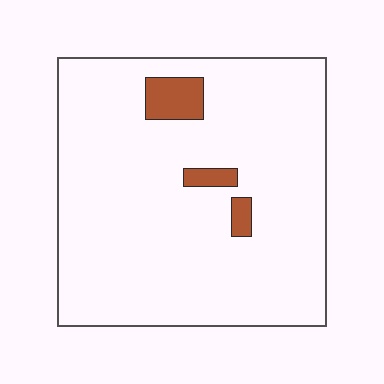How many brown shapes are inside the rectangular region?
3.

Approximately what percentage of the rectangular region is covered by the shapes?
Approximately 5%.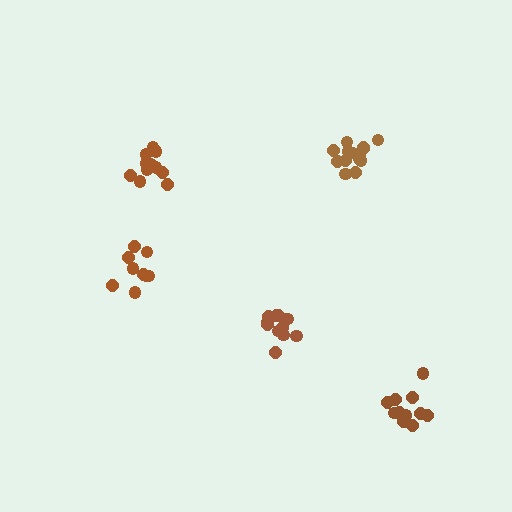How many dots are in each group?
Group 1: 14 dots, Group 2: 12 dots, Group 3: 11 dots, Group 4: 9 dots, Group 5: 11 dots (57 total).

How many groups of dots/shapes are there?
There are 5 groups.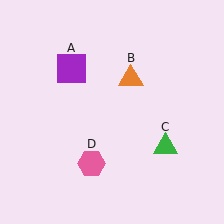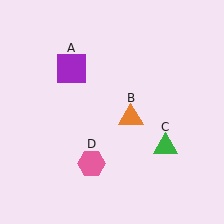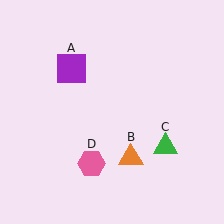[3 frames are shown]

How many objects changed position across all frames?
1 object changed position: orange triangle (object B).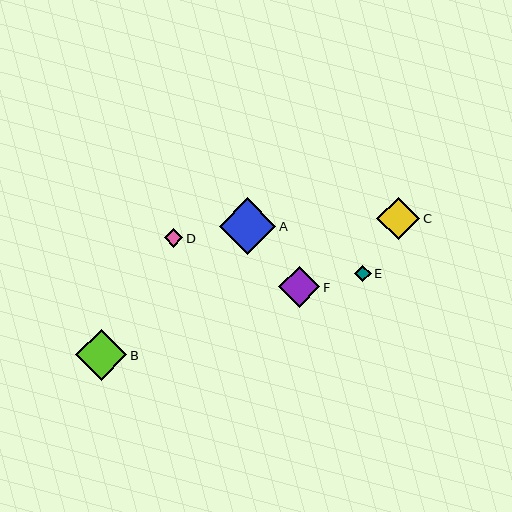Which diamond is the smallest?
Diamond E is the smallest with a size of approximately 17 pixels.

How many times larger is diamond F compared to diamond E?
Diamond F is approximately 2.5 times the size of diamond E.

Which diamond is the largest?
Diamond A is the largest with a size of approximately 56 pixels.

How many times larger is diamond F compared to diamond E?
Diamond F is approximately 2.5 times the size of diamond E.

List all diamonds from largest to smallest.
From largest to smallest: A, B, C, F, D, E.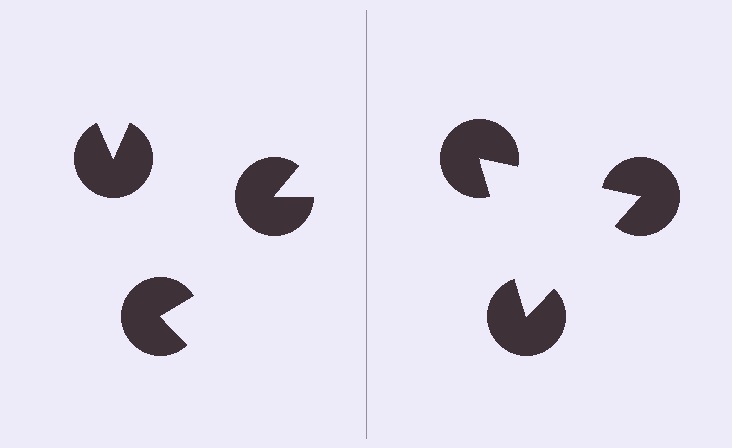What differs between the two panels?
The pac-man discs are positioned identically on both sides; only the wedge orientations differ. On the right they align to a triangle; on the left they are misaligned.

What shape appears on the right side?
An illusory triangle.